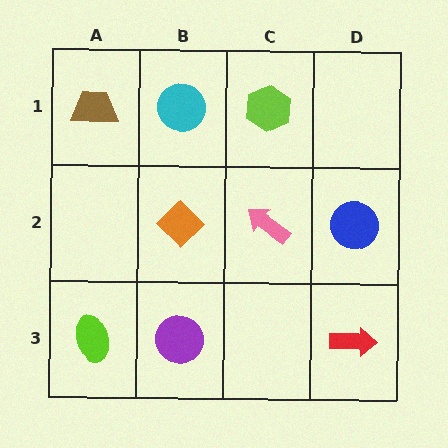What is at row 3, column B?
A purple circle.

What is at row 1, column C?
A lime hexagon.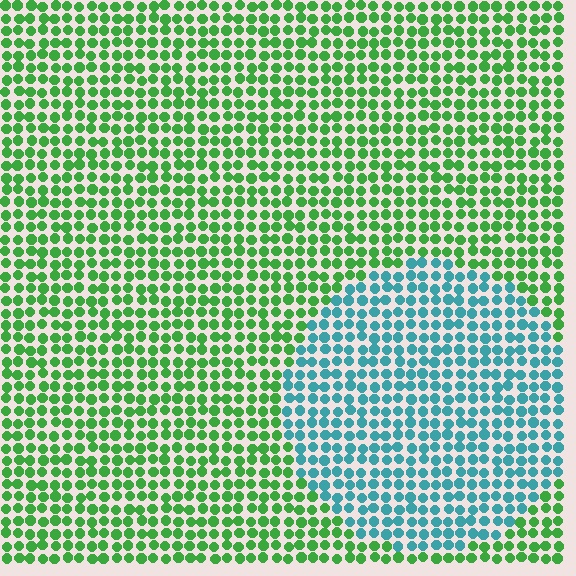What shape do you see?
I see a circle.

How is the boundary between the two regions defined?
The boundary is defined purely by a slight shift in hue (about 61 degrees). Spacing, size, and orientation are identical on both sides.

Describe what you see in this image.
The image is filled with small green elements in a uniform arrangement. A circle-shaped region is visible where the elements are tinted to a slightly different hue, forming a subtle color boundary.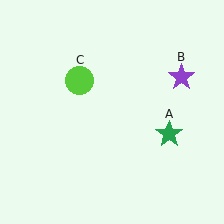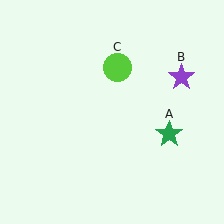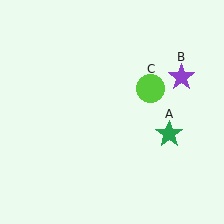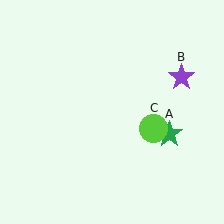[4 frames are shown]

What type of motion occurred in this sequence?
The lime circle (object C) rotated clockwise around the center of the scene.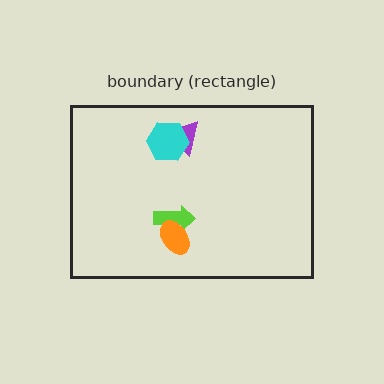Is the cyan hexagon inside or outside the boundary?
Inside.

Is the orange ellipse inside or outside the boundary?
Inside.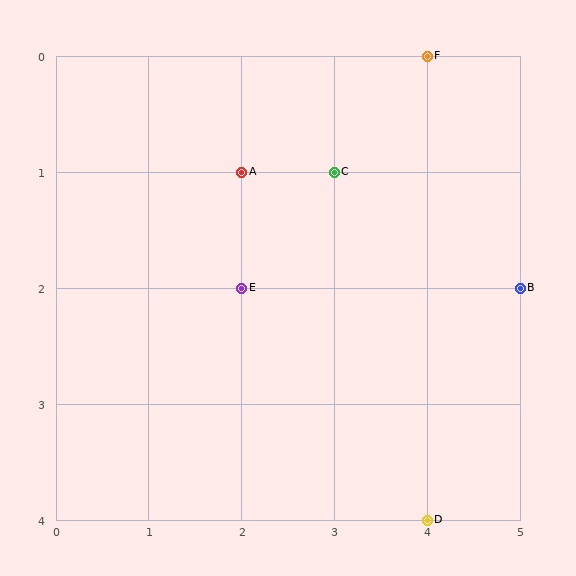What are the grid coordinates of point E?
Point E is at grid coordinates (2, 2).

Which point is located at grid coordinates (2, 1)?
Point A is at (2, 1).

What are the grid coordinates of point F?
Point F is at grid coordinates (4, 0).